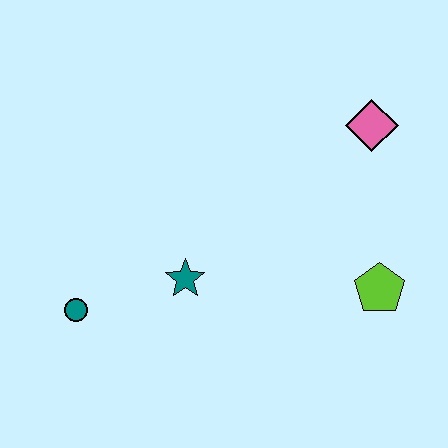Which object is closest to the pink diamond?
The lime pentagon is closest to the pink diamond.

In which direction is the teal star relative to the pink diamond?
The teal star is to the left of the pink diamond.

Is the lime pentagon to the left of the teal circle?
No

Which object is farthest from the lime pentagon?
The teal circle is farthest from the lime pentagon.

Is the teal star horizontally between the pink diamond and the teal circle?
Yes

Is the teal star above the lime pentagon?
Yes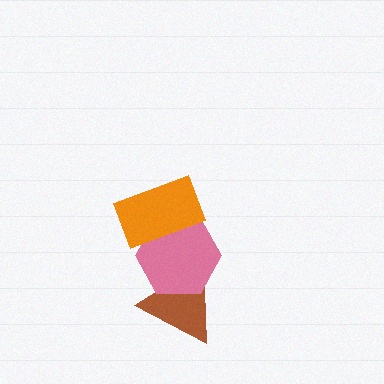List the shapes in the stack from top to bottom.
From top to bottom: the orange rectangle, the pink hexagon, the brown triangle.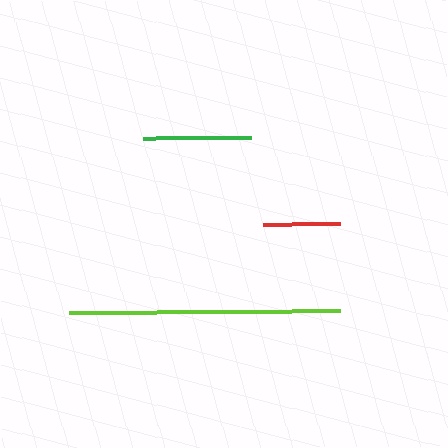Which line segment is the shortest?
The red line is the shortest at approximately 77 pixels.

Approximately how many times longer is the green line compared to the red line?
The green line is approximately 1.4 times the length of the red line.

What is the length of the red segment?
The red segment is approximately 77 pixels long.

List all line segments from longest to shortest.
From longest to shortest: lime, green, red.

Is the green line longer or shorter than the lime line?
The lime line is longer than the green line.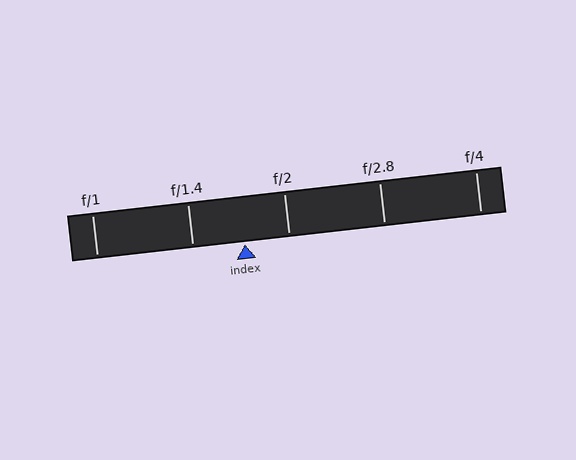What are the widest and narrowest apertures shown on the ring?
The widest aperture shown is f/1 and the narrowest is f/4.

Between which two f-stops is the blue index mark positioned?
The index mark is between f/1.4 and f/2.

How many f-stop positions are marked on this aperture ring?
There are 5 f-stop positions marked.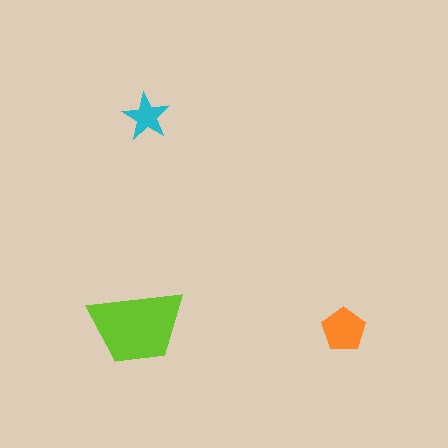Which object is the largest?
The lime trapezoid.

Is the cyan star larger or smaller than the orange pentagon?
Smaller.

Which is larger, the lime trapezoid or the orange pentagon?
The lime trapezoid.